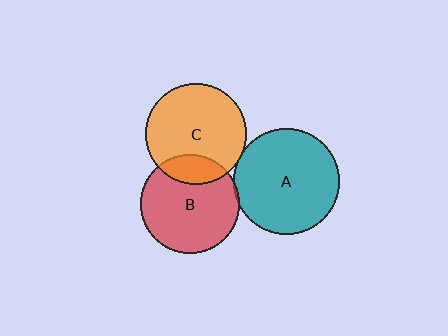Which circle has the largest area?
Circle A (teal).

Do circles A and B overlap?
Yes.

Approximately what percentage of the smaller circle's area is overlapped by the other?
Approximately 5%.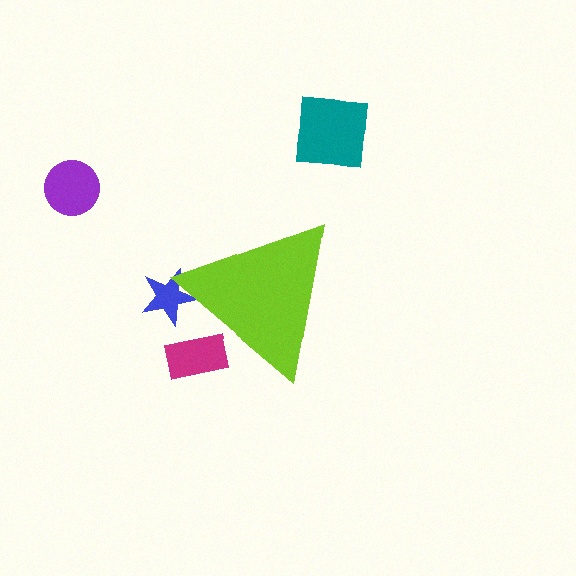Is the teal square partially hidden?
No, the teal square is fully visible.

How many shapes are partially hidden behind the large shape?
2 shapes are partially hidden.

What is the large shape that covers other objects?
A lime triangle.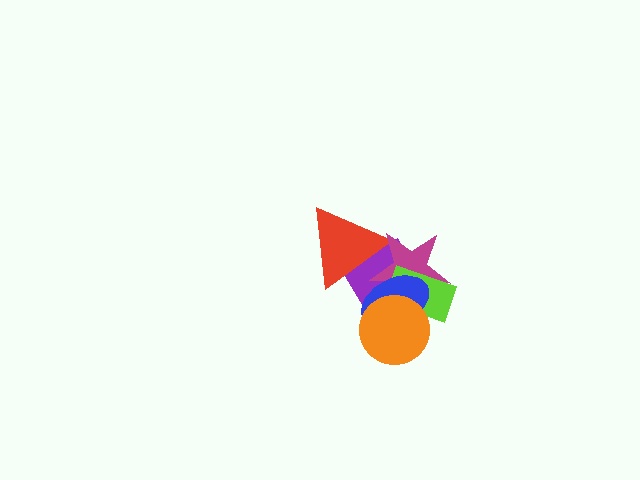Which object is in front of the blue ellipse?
The orange circle is in front of the blue ellipse.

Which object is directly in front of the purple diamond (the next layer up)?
The red triangle is directly in front of the purple diamond.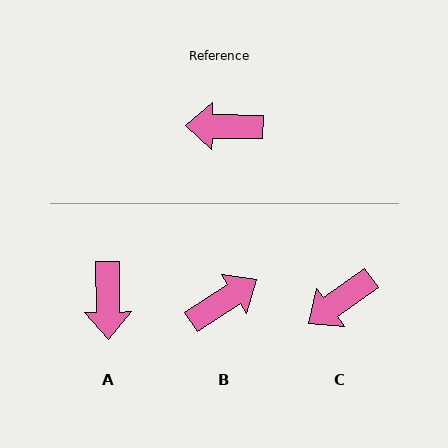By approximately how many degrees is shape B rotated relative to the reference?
Approximately 146 degrees clockwise.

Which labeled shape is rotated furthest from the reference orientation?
B, about 146 degrees away.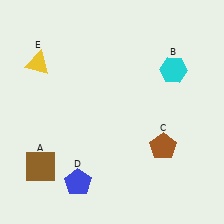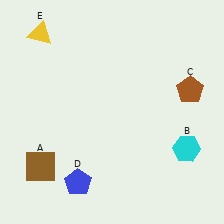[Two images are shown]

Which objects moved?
The objects that moved are: the cyan hexagon (B), the brown pentagon (C), the yellow triangle (E).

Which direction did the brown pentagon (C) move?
The brown pentagon (C) moved up.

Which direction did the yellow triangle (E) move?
The yellow triangle (E) moved up.